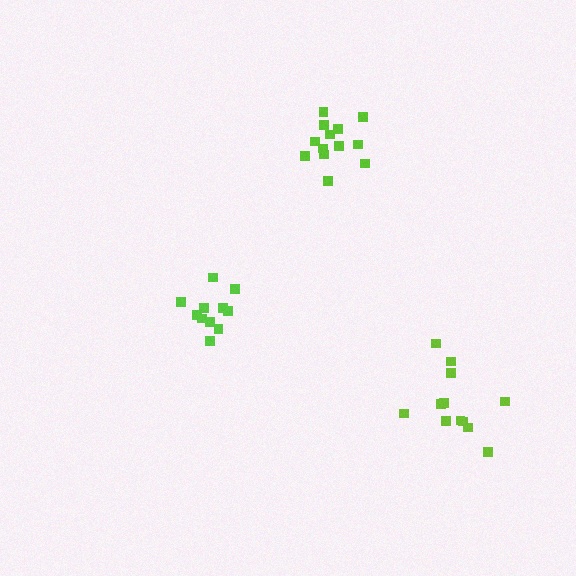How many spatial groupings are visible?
There are 3 spatial groupings.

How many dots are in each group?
Group 1: 13 dots, Group 2: 11 dots, Group 3: 12 dots (36 total).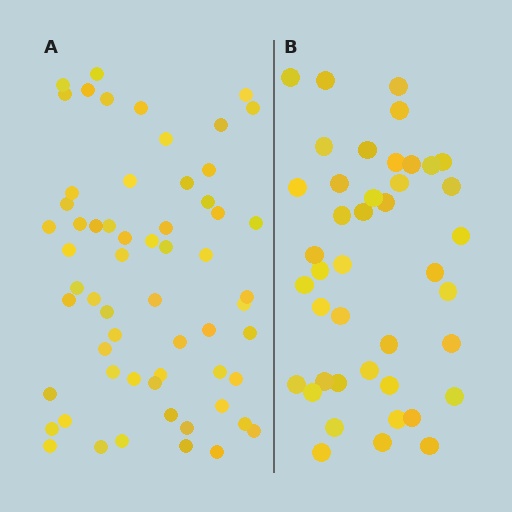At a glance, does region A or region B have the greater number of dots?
Region A (the left region) has more dots.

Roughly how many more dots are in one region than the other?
Region A has approximately 20 more dots than region B.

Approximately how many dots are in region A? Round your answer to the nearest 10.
About 60 dots.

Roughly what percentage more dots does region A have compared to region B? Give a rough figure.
About 45% more.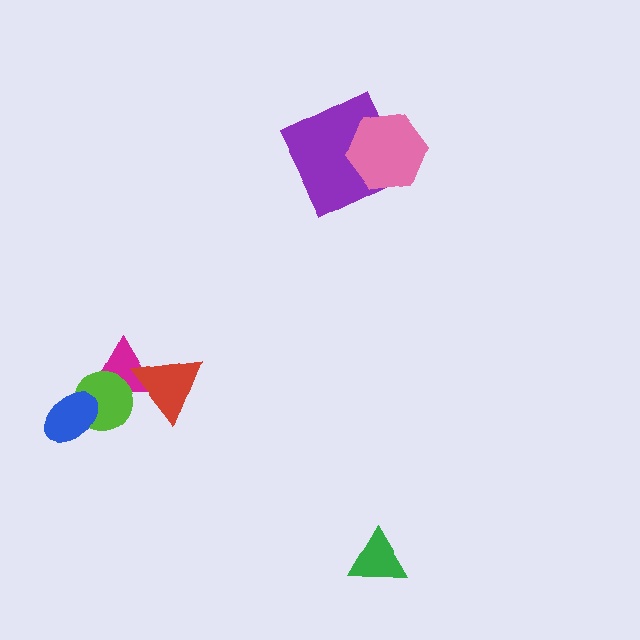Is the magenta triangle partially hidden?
Yes, it is partially covered by another shape.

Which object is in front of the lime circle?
The blue ellipse is in front of the lime circle.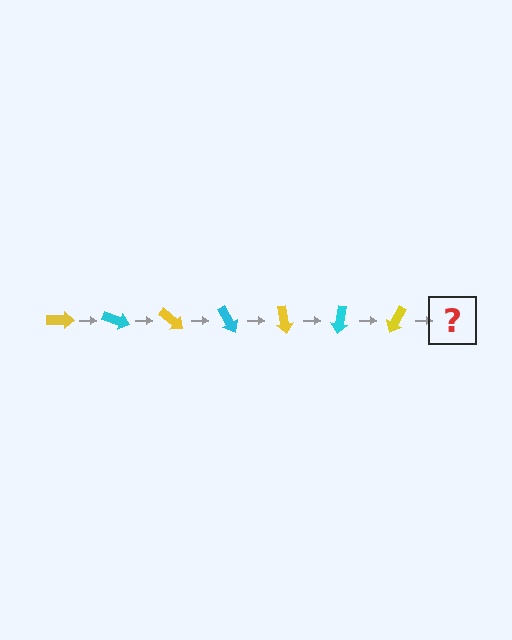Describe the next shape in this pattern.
It should be a cyan arrow, rotated 140 degrees from the start.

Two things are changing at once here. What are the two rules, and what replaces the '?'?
The two rules are that it rotates 20 degrees each step and the color cycles through yellow and cyan. The '?' should be a cyan arrow, rotated 140 degrees from the start.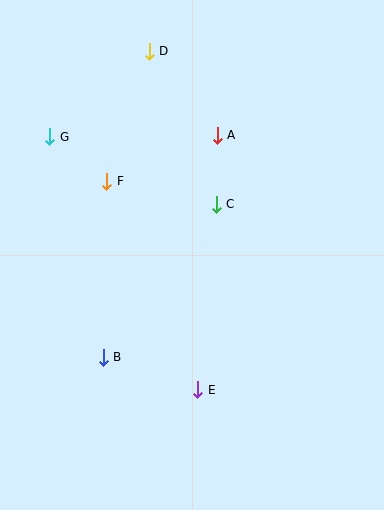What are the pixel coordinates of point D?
Point D is at (149, 51).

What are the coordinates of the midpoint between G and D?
The midpoint between G and D is at (100, 94).